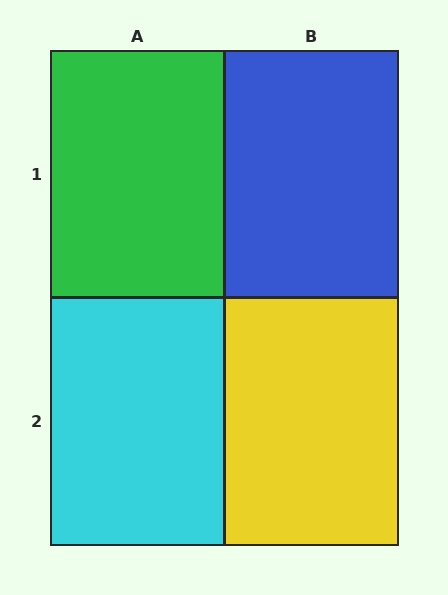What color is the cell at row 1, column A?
Green.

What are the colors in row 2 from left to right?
Cyan, yellow.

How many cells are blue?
1 cell is blue.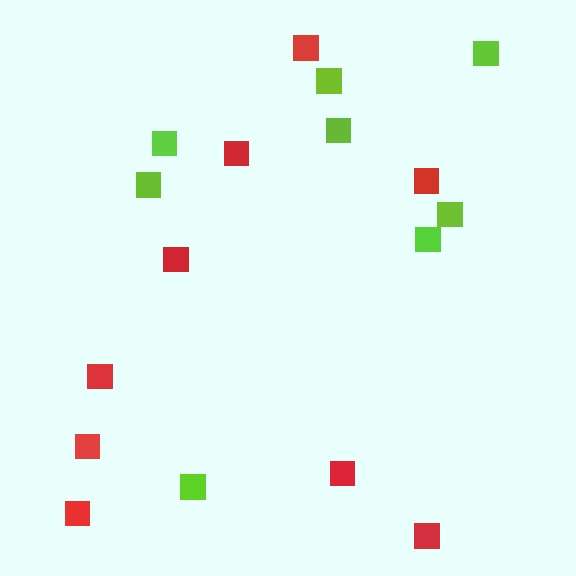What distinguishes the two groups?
There are 2 groups: one group of red squares (9) and one group of lime squares (8).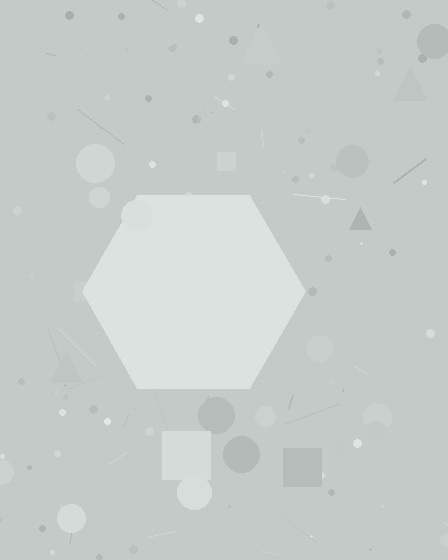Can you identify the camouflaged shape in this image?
The camouflaged shape is a hexagon.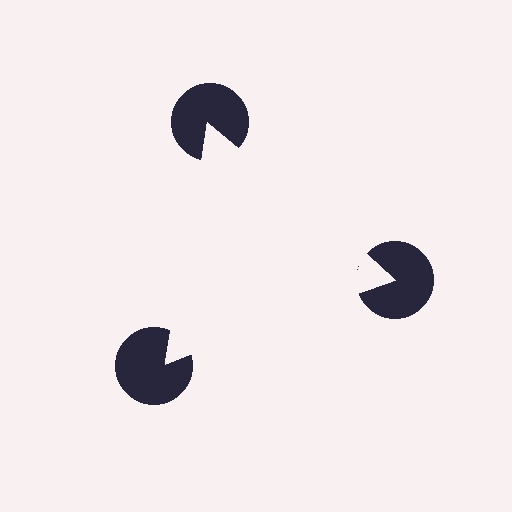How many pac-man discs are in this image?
There are 3 — one at each vertex of the illusory triangle.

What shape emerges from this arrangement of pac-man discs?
An illusory triangle — its edges are inferred from the aligned wedge cuts in the pac-man discs, not physically drawn.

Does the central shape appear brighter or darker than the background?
It typically appears slightly brighter than the background, even though no actual brightness change is drawn.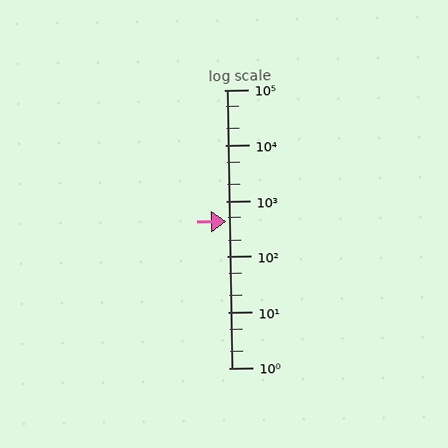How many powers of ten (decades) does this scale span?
The scale spans 5 decades, from 1 to 100000.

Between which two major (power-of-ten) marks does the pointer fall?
The pointer is between 100 and 1000.